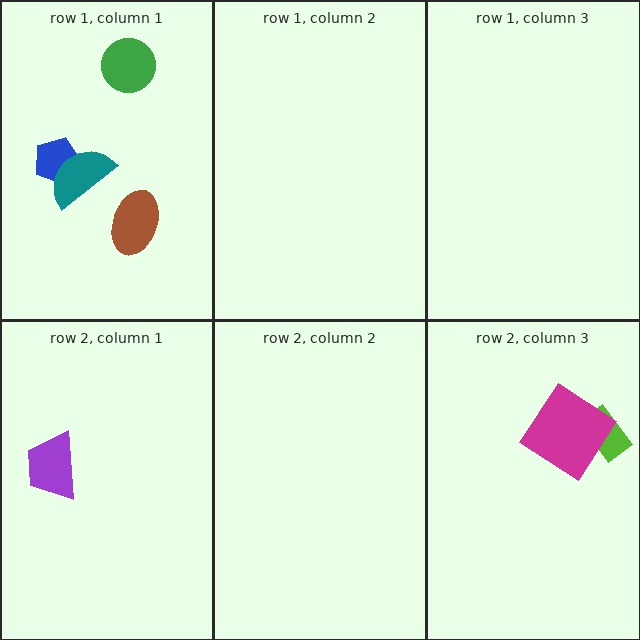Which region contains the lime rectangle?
The row 2, column 3 region.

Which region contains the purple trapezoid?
The row 2, column 1 region.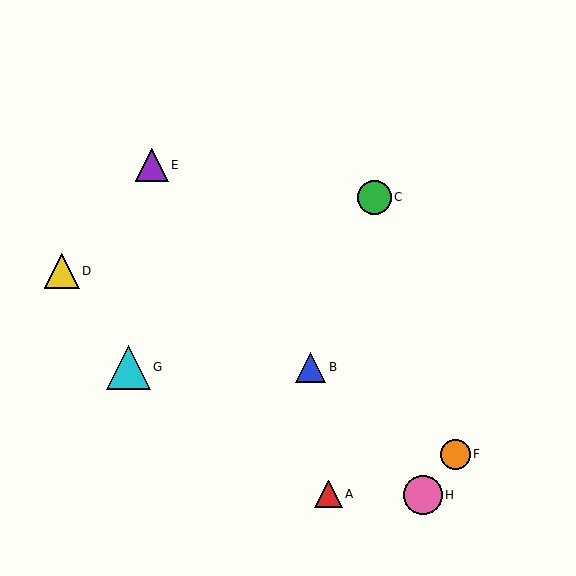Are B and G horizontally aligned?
Yes, both are at y≈367.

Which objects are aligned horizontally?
Objects B, G are aligned horizontally.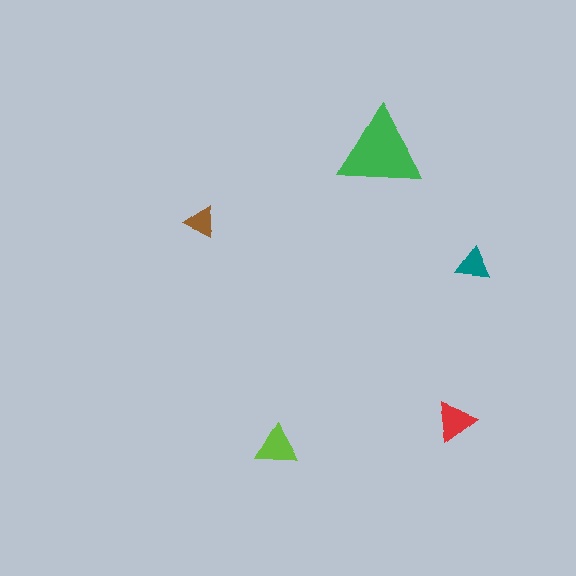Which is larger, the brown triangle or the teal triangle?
The teal one.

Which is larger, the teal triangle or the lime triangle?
The lime one.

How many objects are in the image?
There are 5 objects in the image.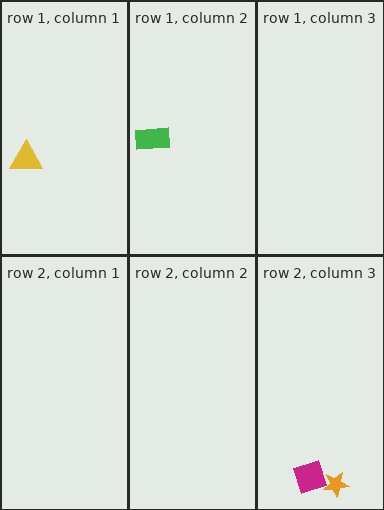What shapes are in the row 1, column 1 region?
The yellow triangle.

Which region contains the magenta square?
The row 2, column 3 region.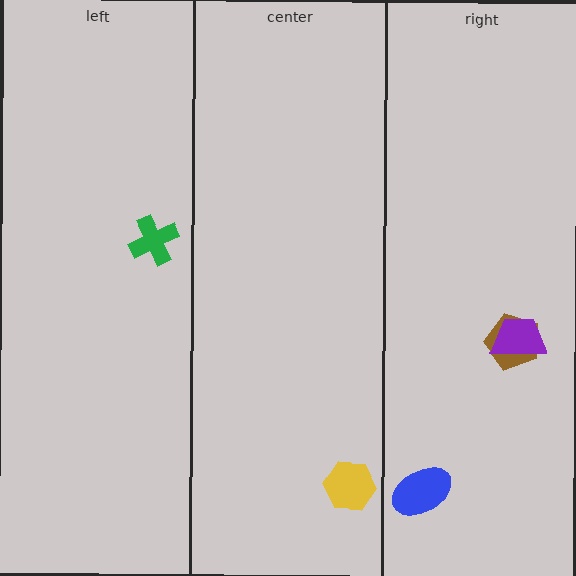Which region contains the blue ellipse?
The right region.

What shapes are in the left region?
The green cross.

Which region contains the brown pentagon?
The right region.